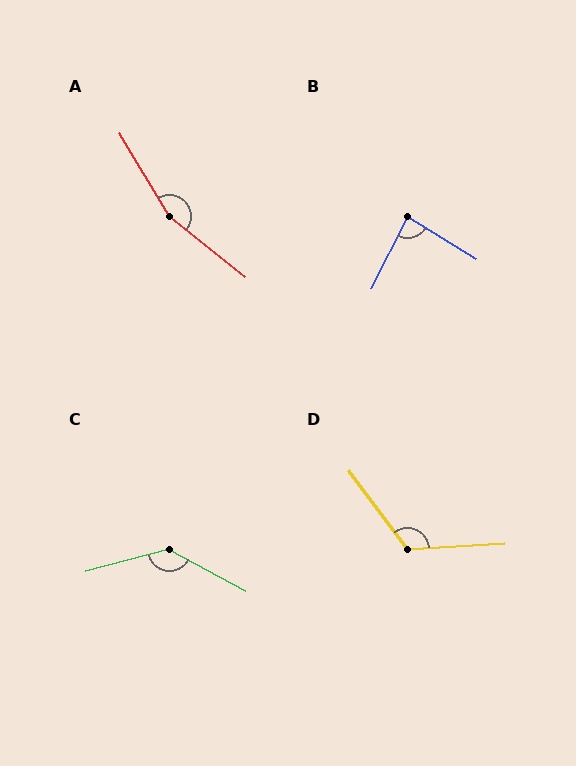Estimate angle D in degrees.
Approximately 123 degrees.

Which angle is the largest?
A, at approximately 160 degrees.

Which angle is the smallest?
B, at approximately 86 degrees.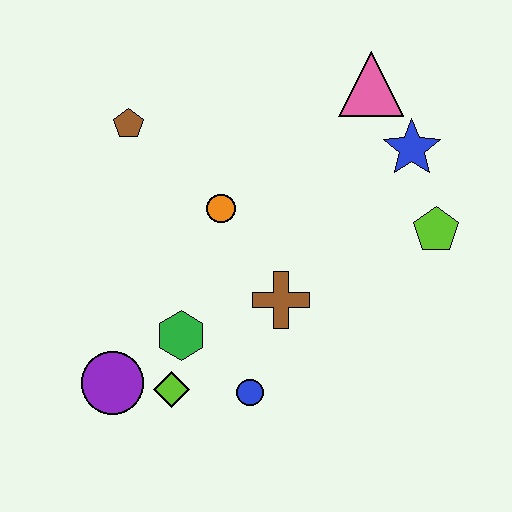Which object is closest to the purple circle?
The lime diamond is closest to the purple circle.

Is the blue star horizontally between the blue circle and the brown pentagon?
No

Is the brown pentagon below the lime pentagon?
No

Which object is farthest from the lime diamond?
The pink triangle is farthest from the lime diamond.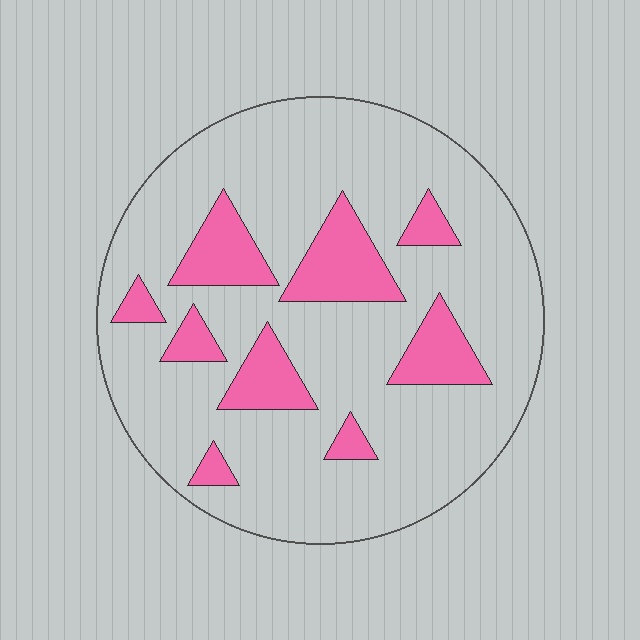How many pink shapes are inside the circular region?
9.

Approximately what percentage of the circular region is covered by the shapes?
Approximately 20%.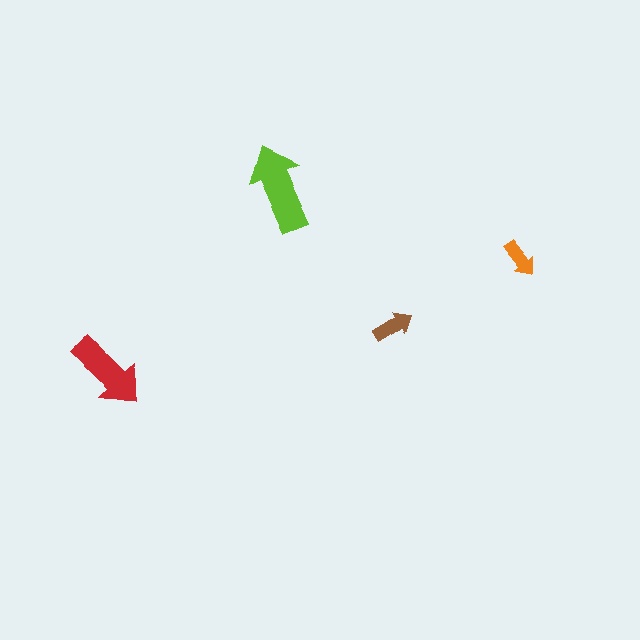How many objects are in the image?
There are 4 objects in the image.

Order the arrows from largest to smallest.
the lime one, the red one, the brown one, the orange one.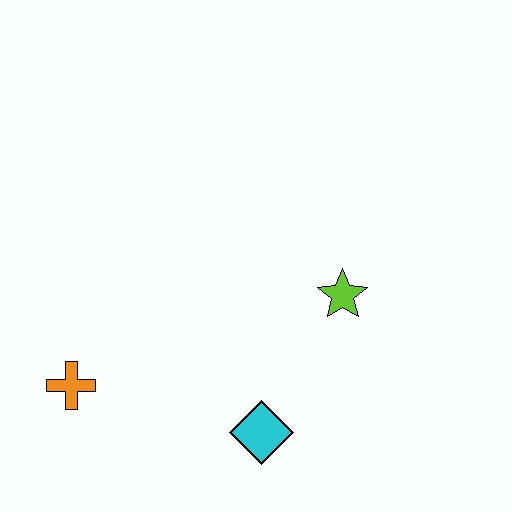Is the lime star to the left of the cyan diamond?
No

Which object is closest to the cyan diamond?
The lime star is closest to the cyan diamond.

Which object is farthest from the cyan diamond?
The orange cross is farthest from the cyan diamond.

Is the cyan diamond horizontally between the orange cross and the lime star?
Yes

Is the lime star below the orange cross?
No